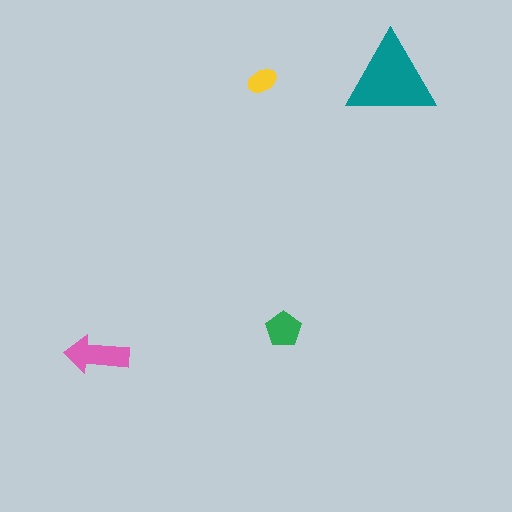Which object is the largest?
The teal triangle.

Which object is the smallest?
The yellow ellipse.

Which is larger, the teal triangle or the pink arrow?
The teal triangle.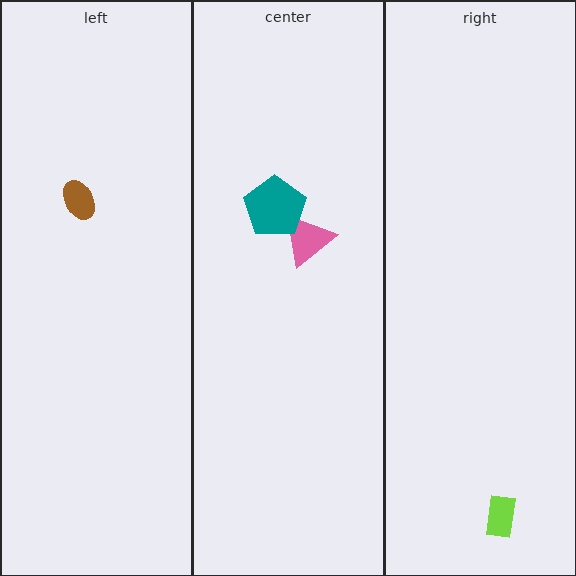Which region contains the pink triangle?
The center region.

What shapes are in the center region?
The pink triangle, the teal pentagon.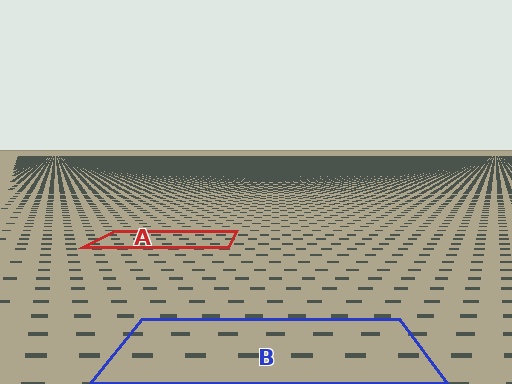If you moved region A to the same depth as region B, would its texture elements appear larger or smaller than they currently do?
They would appear larger. At a closer depth, the same texture elements are projected at a bigger on-screen size.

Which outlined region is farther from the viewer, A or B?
Region A is farther from the viewer — the texture elements inside it appear smaller and more densely packed.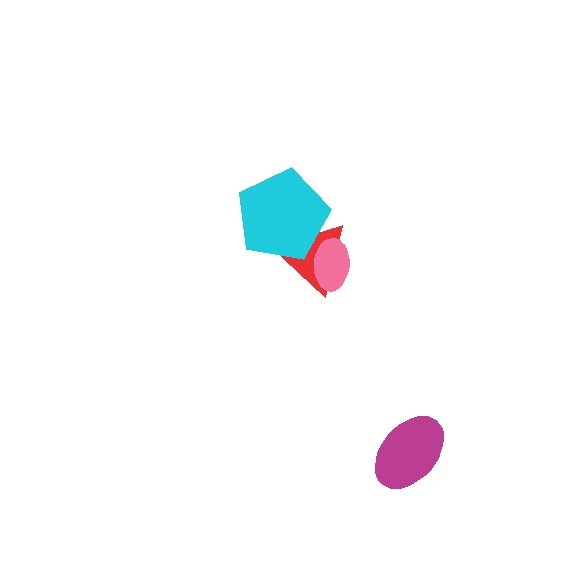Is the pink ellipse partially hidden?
No, no other shape covers it.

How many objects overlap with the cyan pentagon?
1 object overlaps with the cyan pentagon.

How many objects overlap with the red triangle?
2 objects overlap with the red triangle.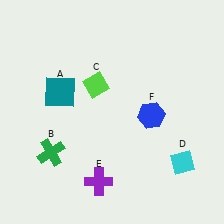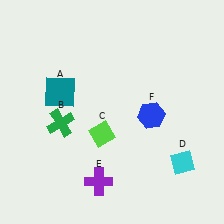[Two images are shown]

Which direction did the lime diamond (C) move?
The lime diamond (C) moved down.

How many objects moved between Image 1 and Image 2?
2 objects moved between the two images.